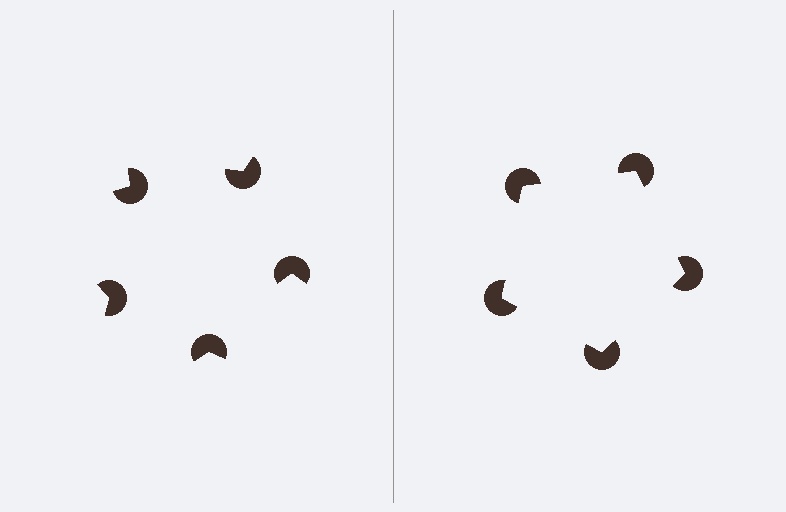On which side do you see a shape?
An illusory pentagon appears on the right side. On the left side the wedge cuts are rotated, so no coherent shape forms.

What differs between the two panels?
The pac-man discs are positioned identically on both sides; only the wedge orientations differ. On the right they align to a pentagon; on the left they are misaligned.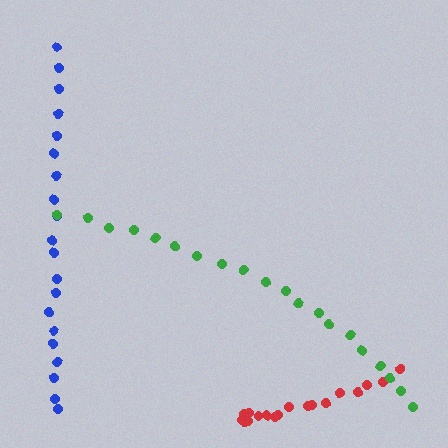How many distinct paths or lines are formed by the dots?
There are 3 distinct paths.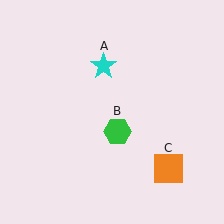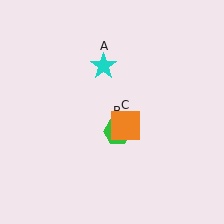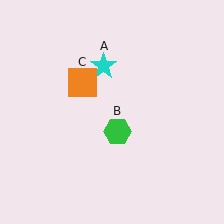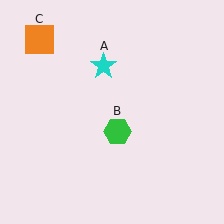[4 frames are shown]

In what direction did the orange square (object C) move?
The orange square (object C) moved up and to the left.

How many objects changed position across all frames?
1 object changed position: orange square (object C).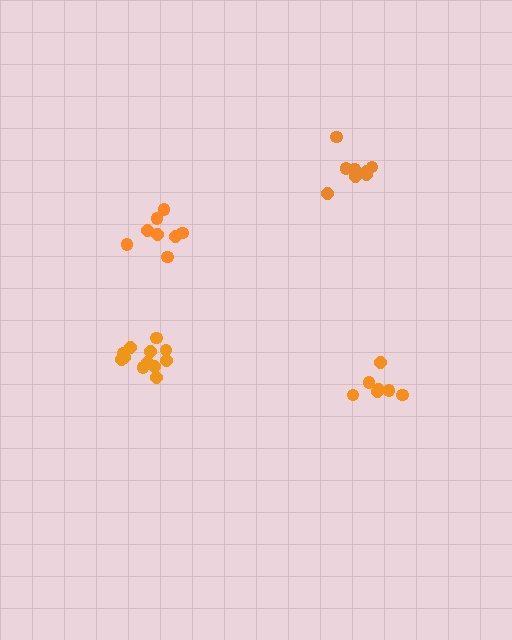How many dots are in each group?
Group 1: 12 dots, Group 2: 8 dots, Group 3: 7 dots, Group 4: 8 dots (35 total).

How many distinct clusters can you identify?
There are 4 distinct clusters.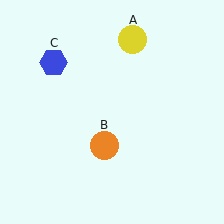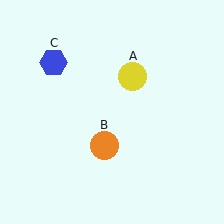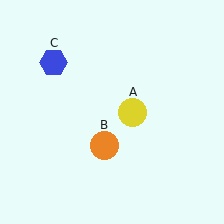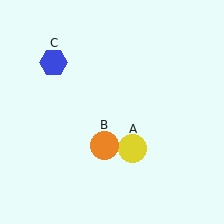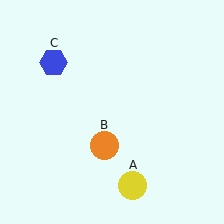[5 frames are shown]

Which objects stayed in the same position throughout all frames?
Orange circle (object B) and blue hexagon (object C) remained stationary.